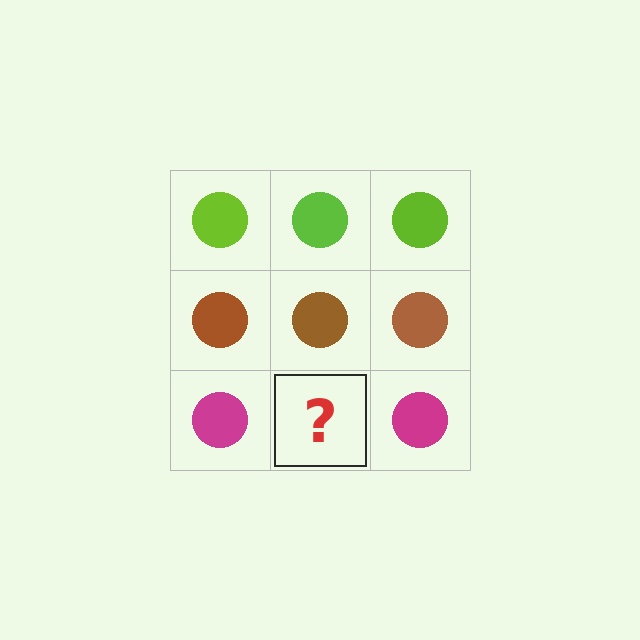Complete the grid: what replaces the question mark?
The question mark should be replaced with a magenta circle.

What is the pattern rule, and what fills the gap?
The rule is that each row has a consistent color. The gap should be filled with a magenta circle.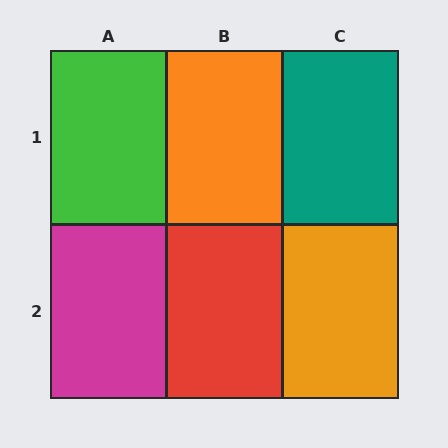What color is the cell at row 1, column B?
Orange.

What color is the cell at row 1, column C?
Teal.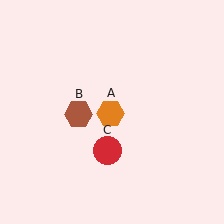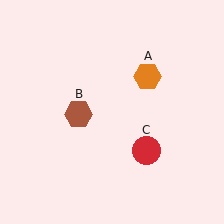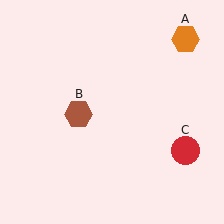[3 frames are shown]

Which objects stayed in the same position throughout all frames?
Brown hexagon (object B) remained stationary.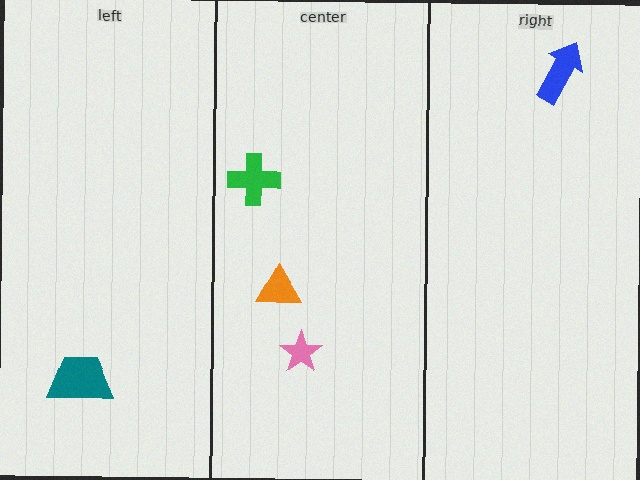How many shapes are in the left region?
1.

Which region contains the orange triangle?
The center region.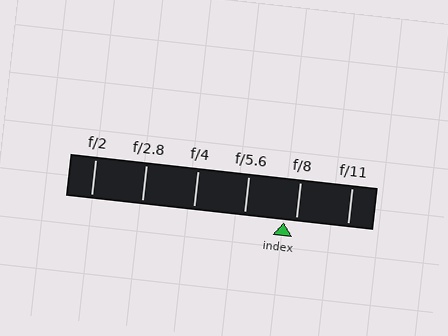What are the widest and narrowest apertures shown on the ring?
The widest aperture shown is f/2 and the narrowest is f/11.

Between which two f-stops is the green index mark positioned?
The index mark is between f/5.6 and f/8.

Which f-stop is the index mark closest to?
The index mark is closest to f/8.